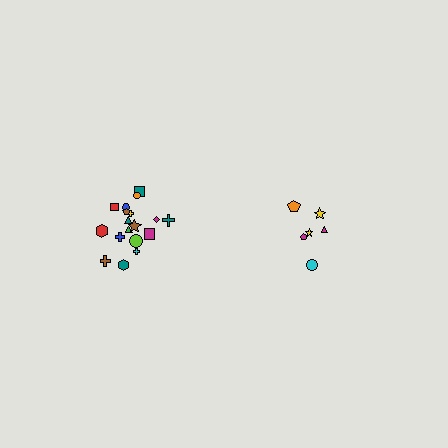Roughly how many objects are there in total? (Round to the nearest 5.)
Roughly 25 objects in total.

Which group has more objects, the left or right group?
The left group.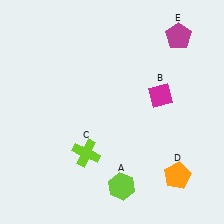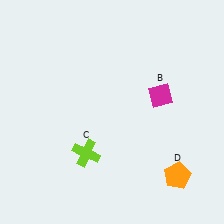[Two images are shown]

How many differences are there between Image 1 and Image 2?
There are 2 differences between the two images.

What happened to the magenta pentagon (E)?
The magenta pentagon (E) was removed in Image 2. It was in the top-right area of Image 1.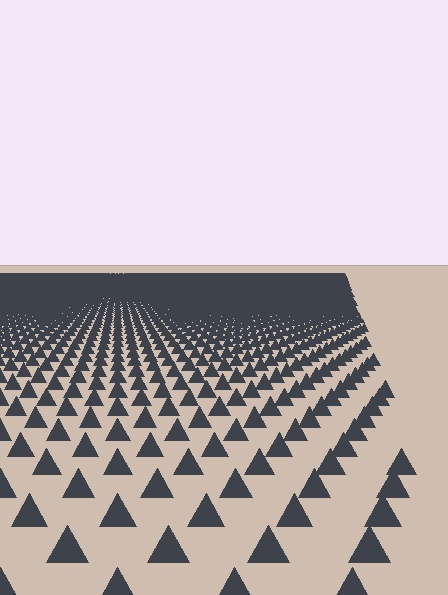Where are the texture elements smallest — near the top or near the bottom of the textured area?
Near the top.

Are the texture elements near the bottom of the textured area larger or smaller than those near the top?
Larger. Near the bottom, elements are closer to the viewer and appear at a bigger on-screen size.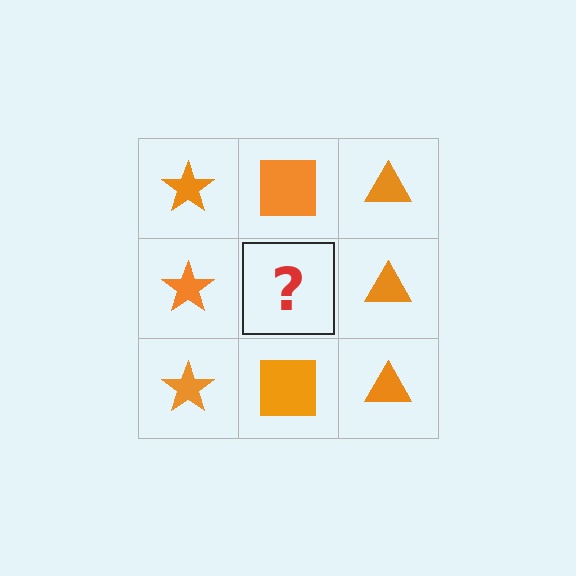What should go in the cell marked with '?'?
The missing cell should contain an orange square.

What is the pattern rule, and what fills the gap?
The rule is that each column has a consistent shape. The gap should be filled with an orange square.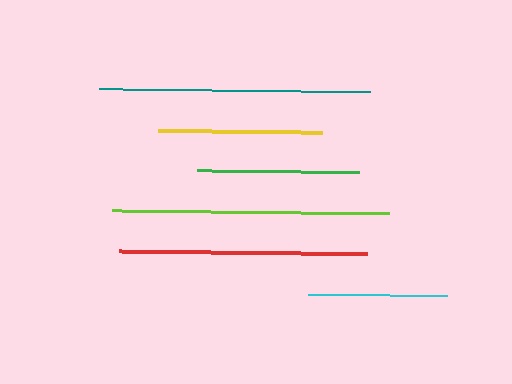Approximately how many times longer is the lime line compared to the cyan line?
The lime line is approximately 2.0 times the length of the cyan line.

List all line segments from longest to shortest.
From longest to shortest: lime, teal, red, yellow, green, cyan.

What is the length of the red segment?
The red segment is approximately 248 pixels long.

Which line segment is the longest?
The lime line is the longest at approximately 277 pixels.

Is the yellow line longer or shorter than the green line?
The yellow line is longer than the green line.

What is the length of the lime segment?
The lime segment is approximately 277 pixels long.